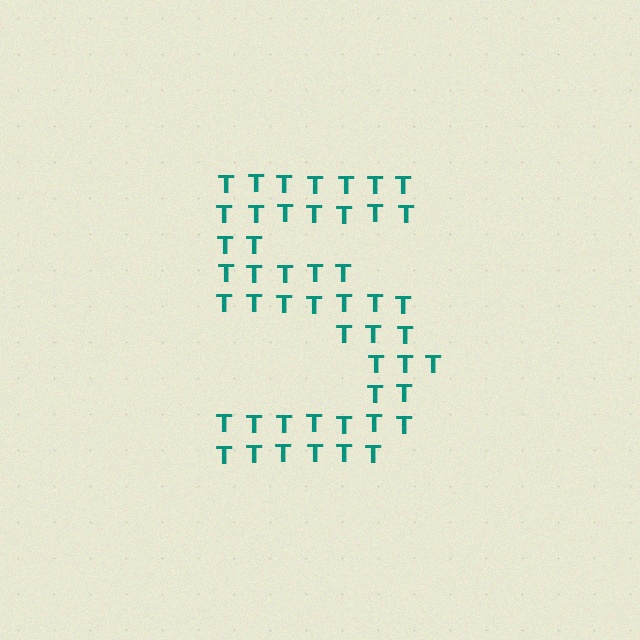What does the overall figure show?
The overall figure shows the digit 5.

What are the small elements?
The small elements are letter T's.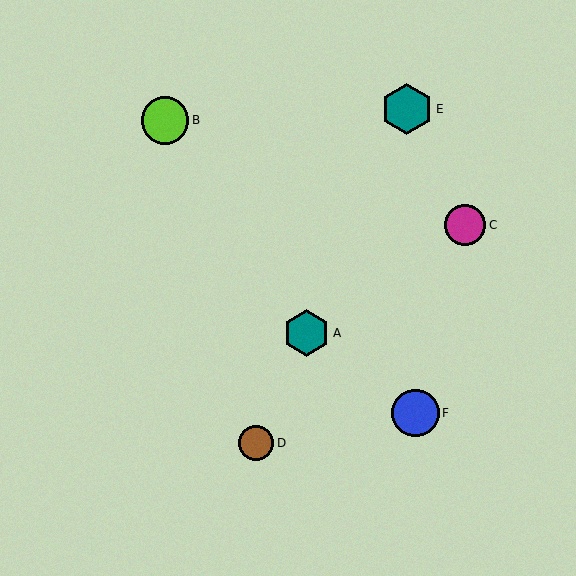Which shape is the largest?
The teal hexagon (labeled E) is the largest.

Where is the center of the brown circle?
The center of the brown circle is at (256, 443).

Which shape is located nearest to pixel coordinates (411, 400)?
The blue circle (labeled F) at (416, 413) is nearest to that location.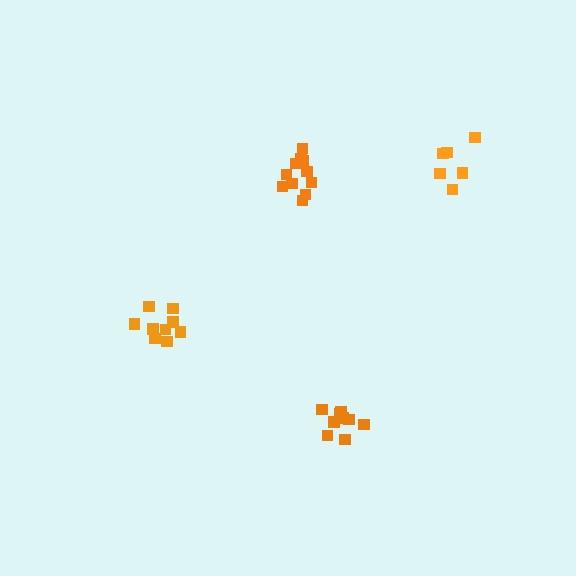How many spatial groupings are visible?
There are 4 spatial groupings.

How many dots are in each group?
Group 1: 6 dots, Group 2: 11 dots, Group 3: 9 dots, Group 4: 9 dots (35 total).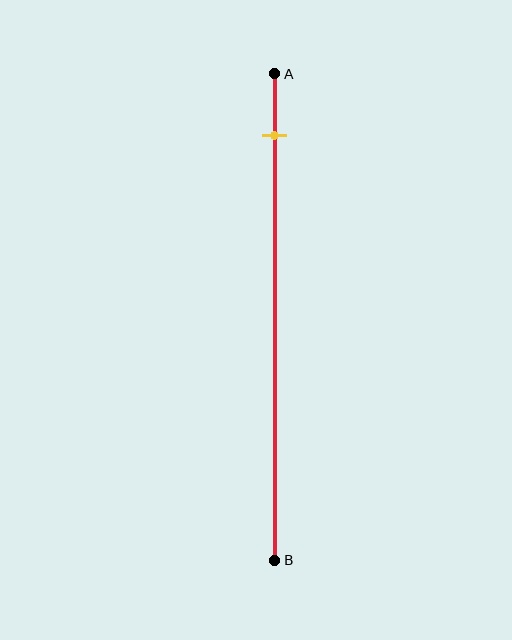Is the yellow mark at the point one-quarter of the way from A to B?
No, the mark is at about 15% from A, not at the 25% one-quarter point.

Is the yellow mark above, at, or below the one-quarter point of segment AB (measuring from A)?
The yellow mark is above the one-quarter point of segment AB.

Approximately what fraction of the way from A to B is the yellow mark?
The yellow mark is approximately 15% of the way from A to B.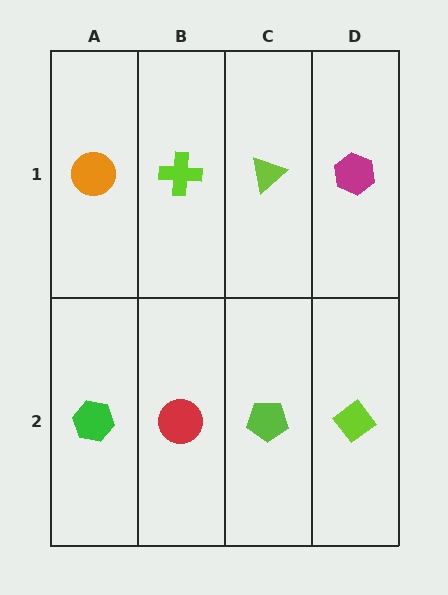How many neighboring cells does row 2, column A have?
2.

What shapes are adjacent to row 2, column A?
An orange circle (row 1, column A), a red circle (row 2, column B).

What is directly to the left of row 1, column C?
A lime cross.